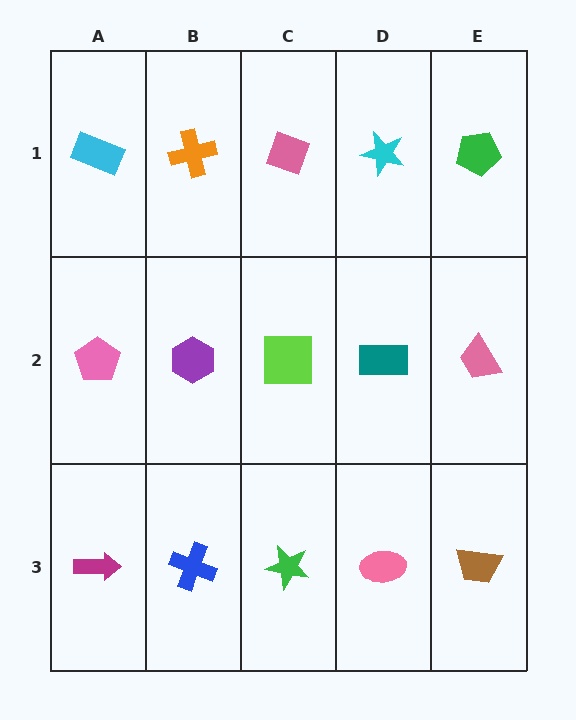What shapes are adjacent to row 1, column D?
A teal rectangle (row 2, column D), a pink diamond (row 1, column C), a green pentagon (row 1, column E).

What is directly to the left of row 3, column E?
A pink ellipse.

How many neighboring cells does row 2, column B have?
4.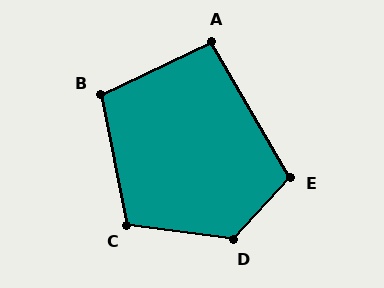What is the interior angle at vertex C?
Approximately 109 degrees (obtuse).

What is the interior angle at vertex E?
Approximately 107 degrees (obtuse).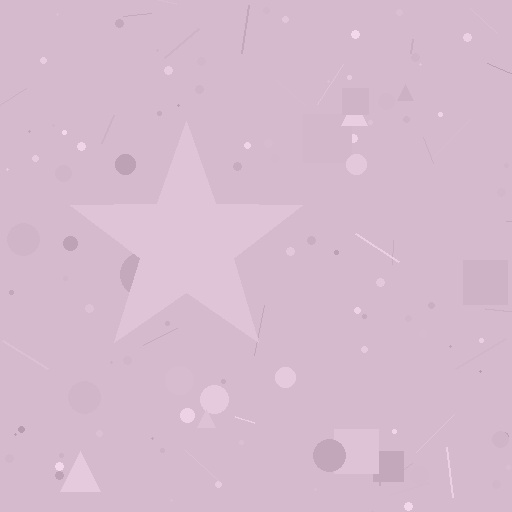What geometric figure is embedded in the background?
A star is embedded in the background.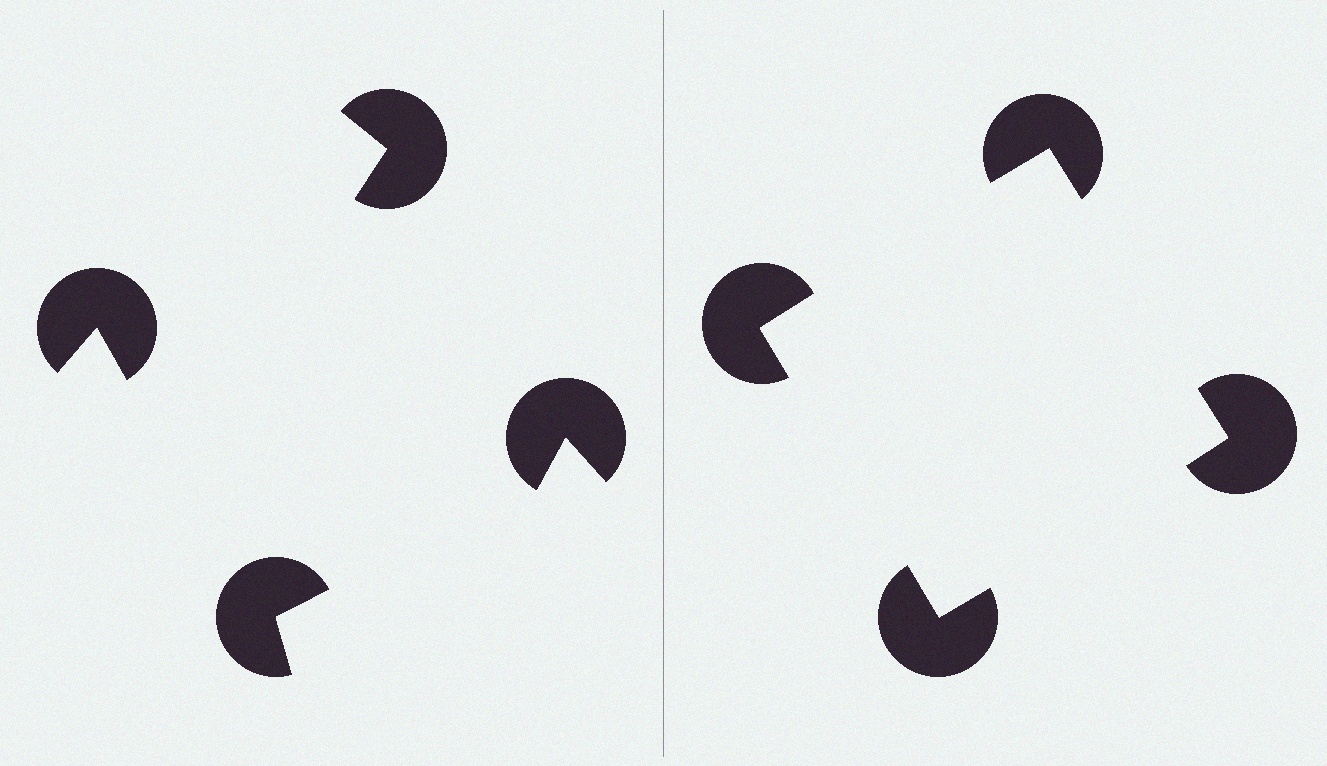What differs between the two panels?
The pac-man discs are positioned identically on both sides; only the wedge orientations differ. On the right they align to a square; on the left they are misaligned.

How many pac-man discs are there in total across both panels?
8 — 4 on each side.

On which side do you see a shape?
An illusory square appears on the right side. On the left side the wedge cuts are rotated, so no coherent shape forms.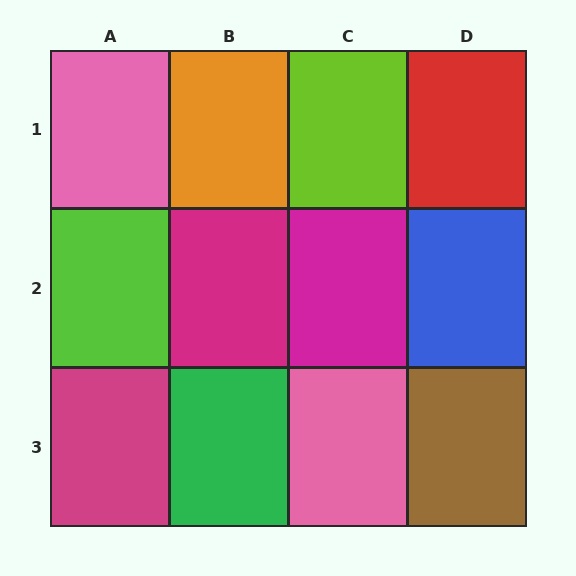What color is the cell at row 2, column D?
Blue.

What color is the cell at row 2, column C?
Magenta.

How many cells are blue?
1 cell is blue.